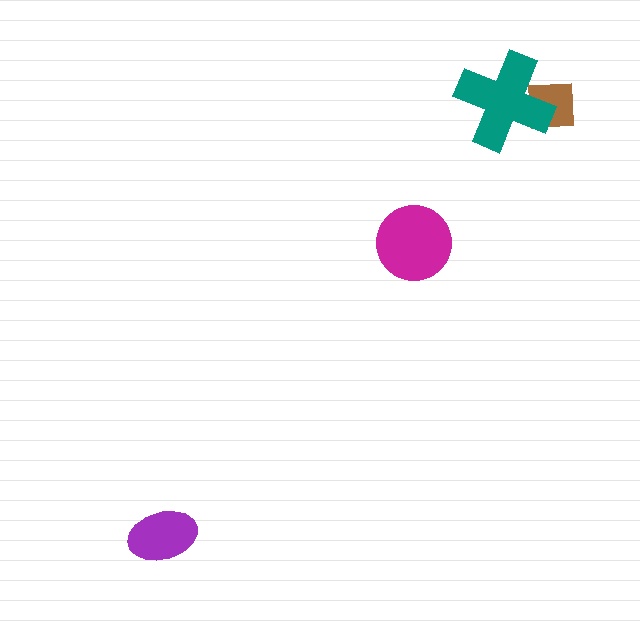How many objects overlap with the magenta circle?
0 objects overlap with the magenta circle.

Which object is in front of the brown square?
The teal cross is in front of the brown square.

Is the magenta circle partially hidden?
No, no other shape covers it.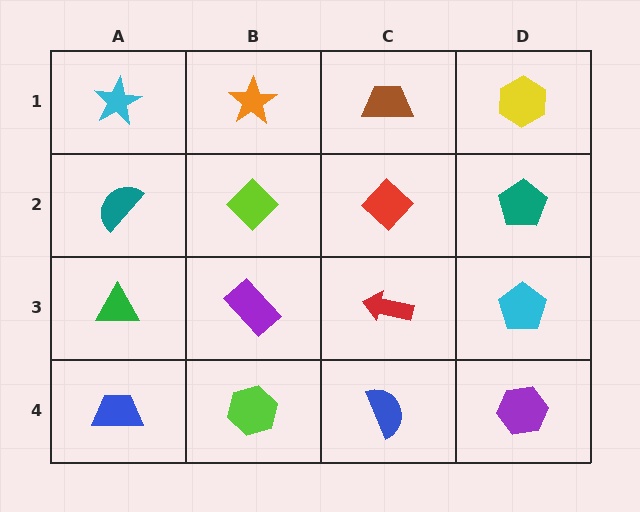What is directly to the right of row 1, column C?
A yellow hexagon.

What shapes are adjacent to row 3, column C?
A red diamond (row 2, column C), a blue semicircle (row 4, column C), a purple rectangle (row 3, column B), a cyan pentagon (row 3, column D).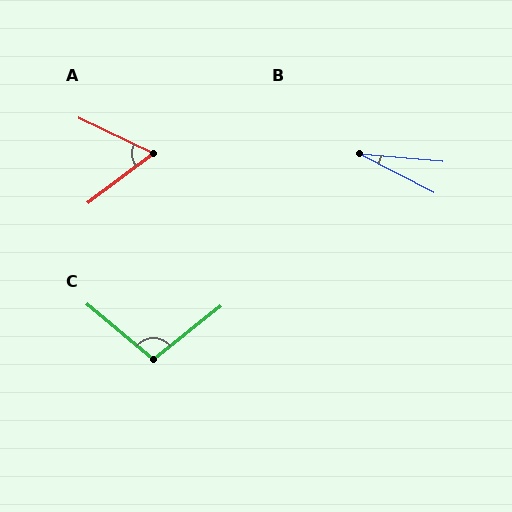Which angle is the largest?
C, at approximately 102 degrees.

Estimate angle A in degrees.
Approximately 63 degrees.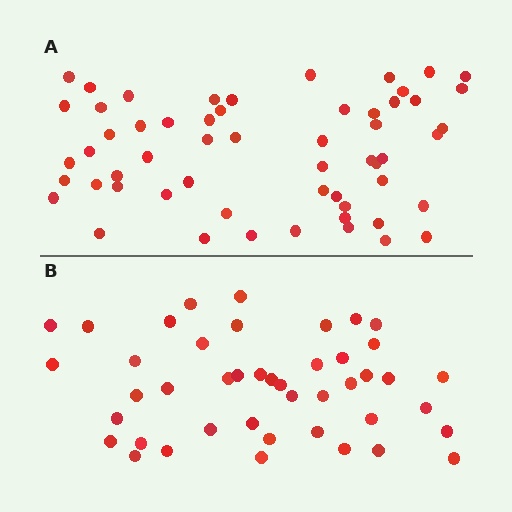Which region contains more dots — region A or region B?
Region A (the top region) has more dots.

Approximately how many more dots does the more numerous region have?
Region A has approximately 15 more dots than region B.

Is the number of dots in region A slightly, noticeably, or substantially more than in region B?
Region A has noticeably more, but not dramatically so. The ratio is roughly 1.3 to 1.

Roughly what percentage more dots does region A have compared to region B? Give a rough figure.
About 30% more.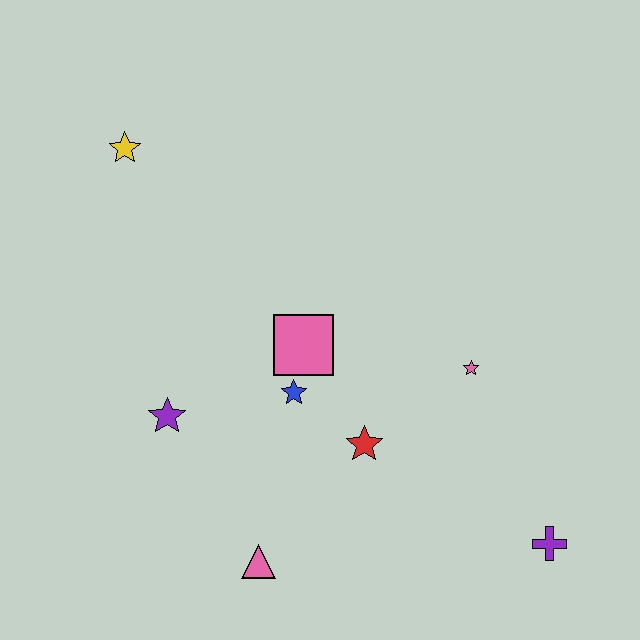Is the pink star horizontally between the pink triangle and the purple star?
No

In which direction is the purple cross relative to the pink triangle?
The purple cross is to the right of the pink triangle.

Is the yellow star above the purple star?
Yes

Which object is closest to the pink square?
The blue star is closest to the pink square.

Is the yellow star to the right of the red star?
No